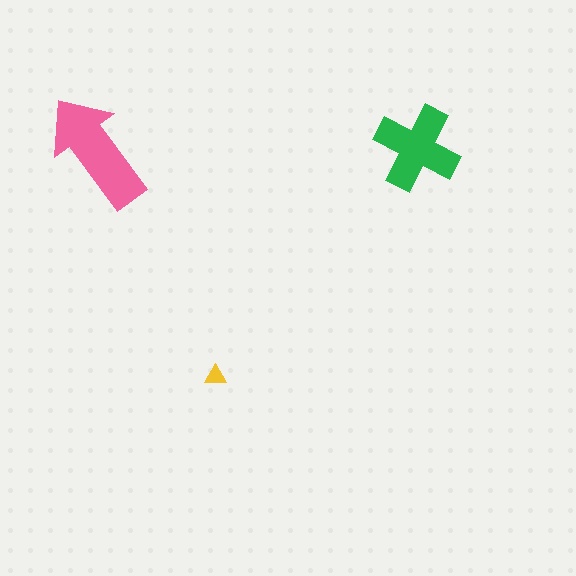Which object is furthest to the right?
The green cross is rightmost.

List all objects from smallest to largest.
The yellow triangle, the green cross, the pink arrow.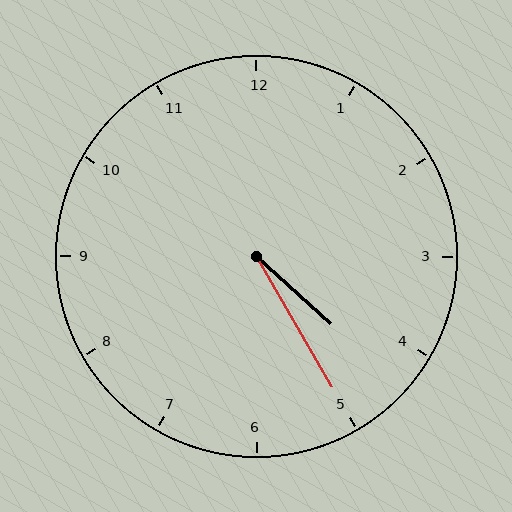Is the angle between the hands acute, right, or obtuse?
It is acute.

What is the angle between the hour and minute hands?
Approximately 18 degrees.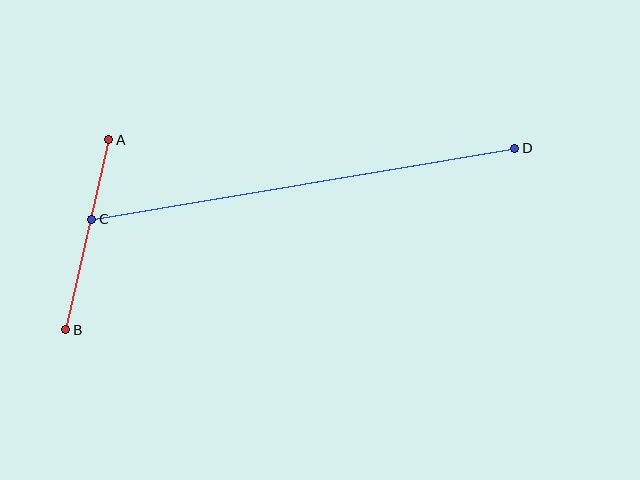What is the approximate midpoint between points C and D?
The midpoint is at approximately (303, 184) pixels.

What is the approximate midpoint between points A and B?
The midpoint is at approximately (87, 235) pixels.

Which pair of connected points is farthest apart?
Points C and D are farthest apart.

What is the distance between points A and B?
The distance is approximately 195 pixels.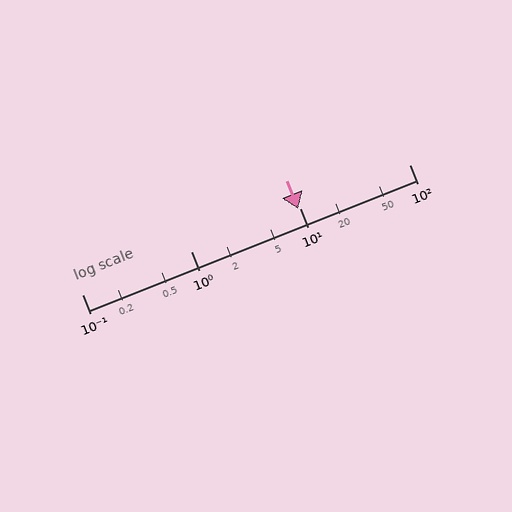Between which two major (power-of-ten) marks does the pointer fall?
The pointer is between 1 and 10.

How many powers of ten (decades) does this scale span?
The scale spans 3 decades, from 0.1 to 100.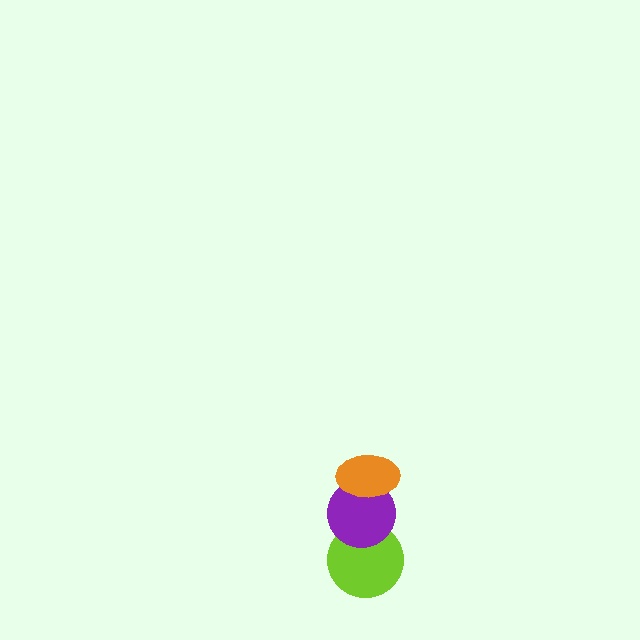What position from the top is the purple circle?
The purple circle is 2nd from the top.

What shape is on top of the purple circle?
The orange ellipse is on top of the purple circle.